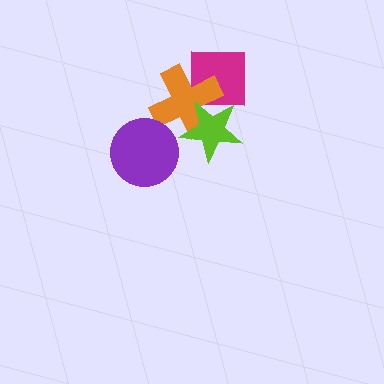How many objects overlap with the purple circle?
0 objects overlap with the purple circle.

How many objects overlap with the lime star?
2 objects overlap with the lime star.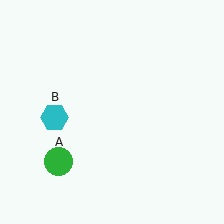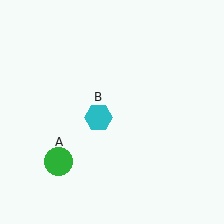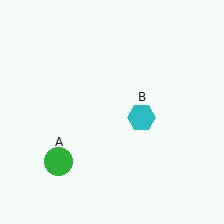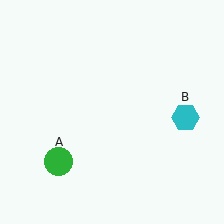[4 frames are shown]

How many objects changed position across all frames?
1 object changed position: cyan hexagon (object B).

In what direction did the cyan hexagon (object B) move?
The cyan hexagon (object B) moved right.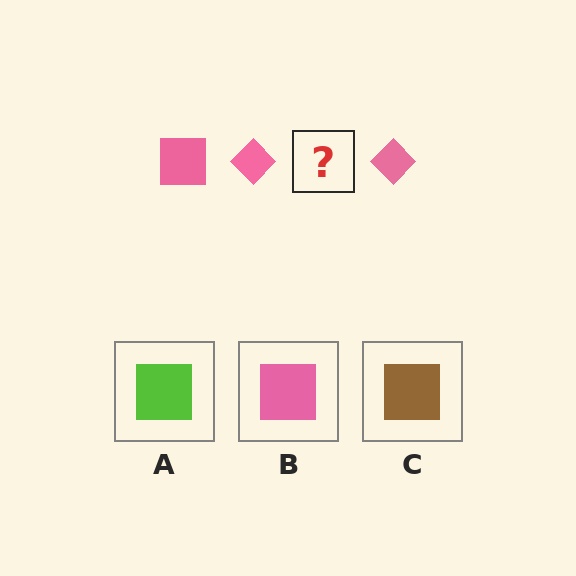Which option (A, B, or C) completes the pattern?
B.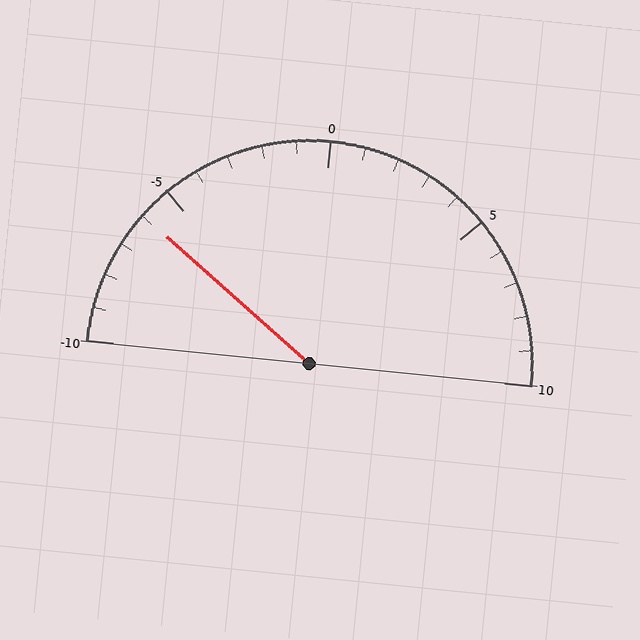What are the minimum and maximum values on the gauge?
The gauge ranges from -10 to 10.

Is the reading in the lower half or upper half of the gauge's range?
The reading is in the lower half of the range (-10 to 10).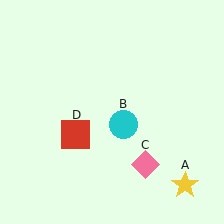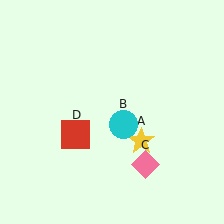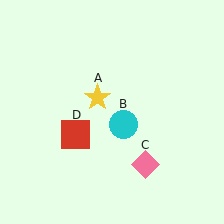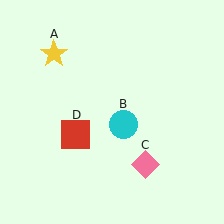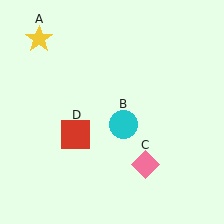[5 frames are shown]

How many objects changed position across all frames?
1 object changed position: yellow star (object A).